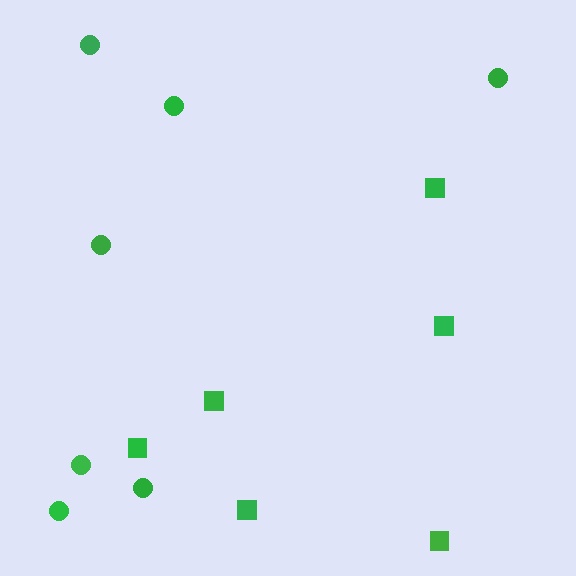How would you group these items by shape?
There are 2 groups: one group of circles (7) and one group of squares (6).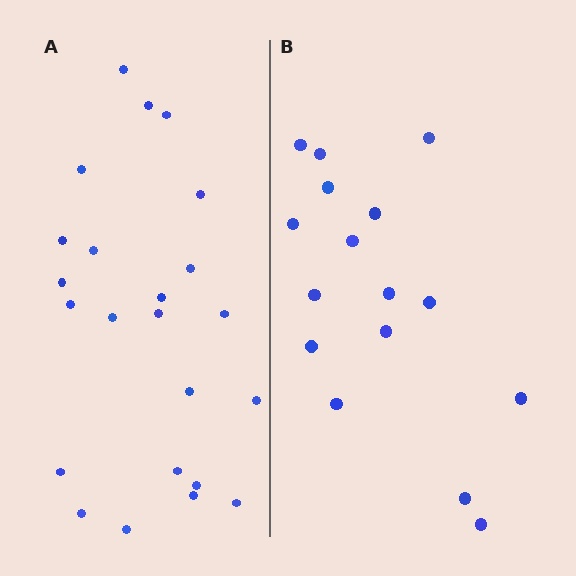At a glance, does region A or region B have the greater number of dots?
Region A (the left region) has more dots.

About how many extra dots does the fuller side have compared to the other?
Region A has roughly 8 or so more dots than region B.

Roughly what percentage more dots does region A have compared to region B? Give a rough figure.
About 45% more.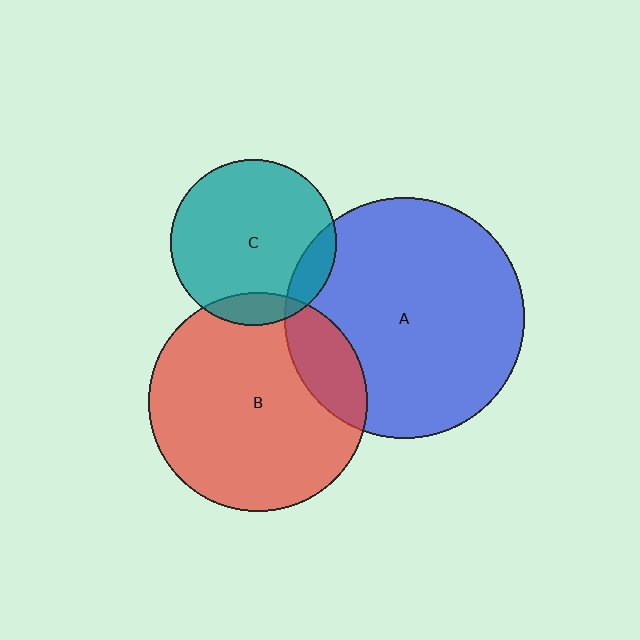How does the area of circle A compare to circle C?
Approximately 2.1 times.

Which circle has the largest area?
Circle A (blue).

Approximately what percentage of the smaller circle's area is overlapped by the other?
Approximately 10%.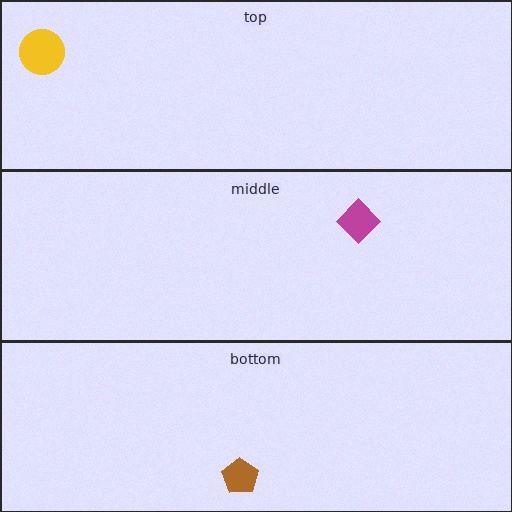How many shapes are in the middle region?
1.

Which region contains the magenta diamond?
The middle region.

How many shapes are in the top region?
1.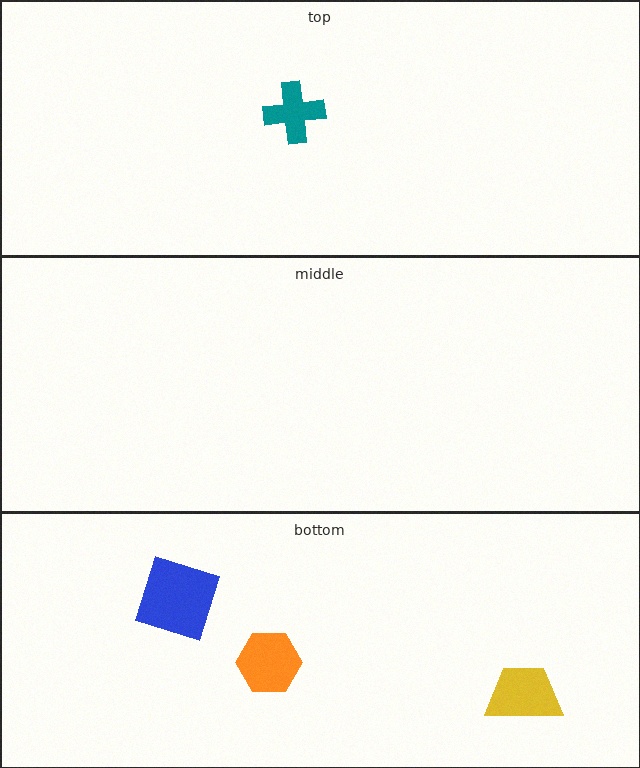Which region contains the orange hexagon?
The bottom region.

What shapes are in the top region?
The teal cross.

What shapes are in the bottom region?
The blue square, the orange hexagon, the yellow trapezoid.